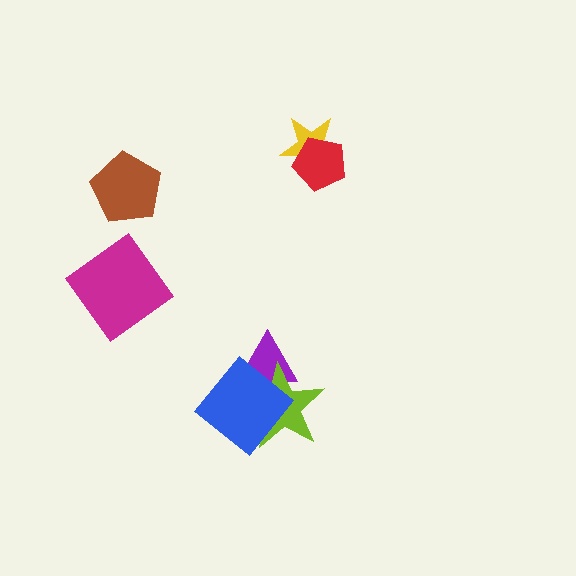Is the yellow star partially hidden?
Yes, it is partially covered by another shape.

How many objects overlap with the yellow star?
1 object overlaps with the yellow star.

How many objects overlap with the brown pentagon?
0 objects overlap with the brown pentagon.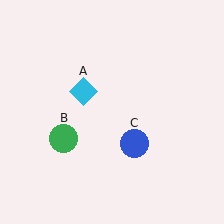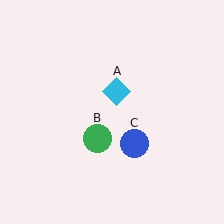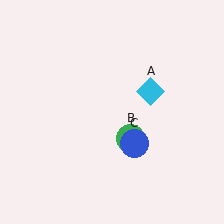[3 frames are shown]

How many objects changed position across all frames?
2 objects changed position: cyan diamond (object A), green circle (object B).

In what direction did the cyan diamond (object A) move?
The cyan diamond (object A) moved right.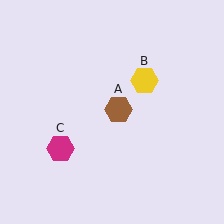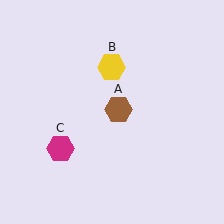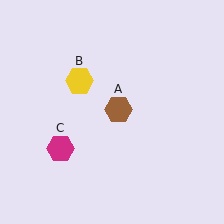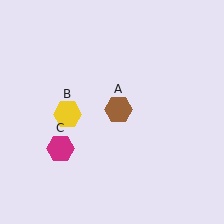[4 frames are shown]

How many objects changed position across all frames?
1 object changed position: yellow hexagon (object B).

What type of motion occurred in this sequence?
The yellow hexagon (object B) rotated counterclockwise around the center of the scene.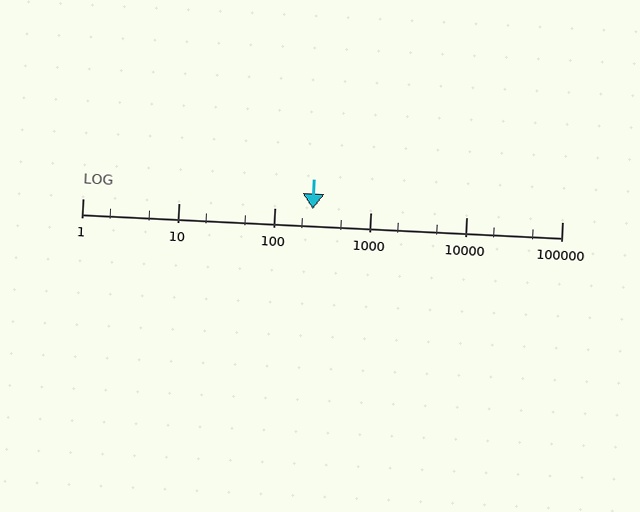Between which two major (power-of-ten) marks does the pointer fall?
The pointer is between 100 and 1000.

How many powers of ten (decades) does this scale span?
The scale spans 5 decades, from 1 to 100000.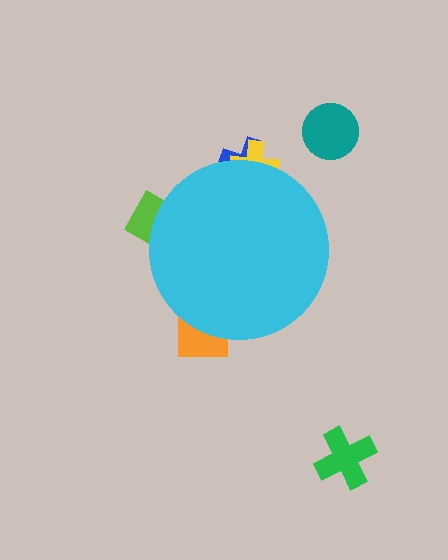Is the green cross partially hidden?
No, the green cross is fully visible.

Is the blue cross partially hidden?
Yes, the blue cross is partially hidden behind the cyan circle.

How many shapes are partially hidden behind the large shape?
4 shapes are partially hidden.